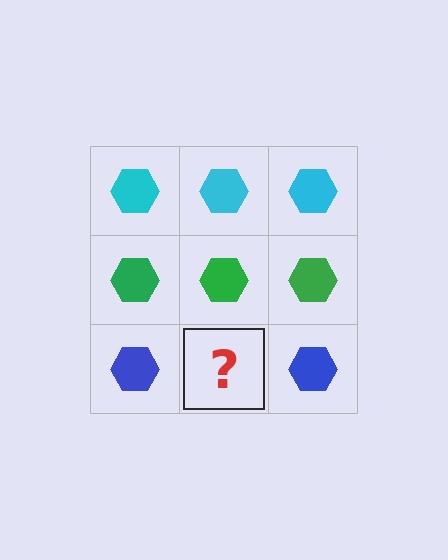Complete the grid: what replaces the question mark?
The question mark should be replaced with a blue hexagon.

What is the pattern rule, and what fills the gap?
The rule is that each row has a consistent color. The gap should be filled with a blue hexagon.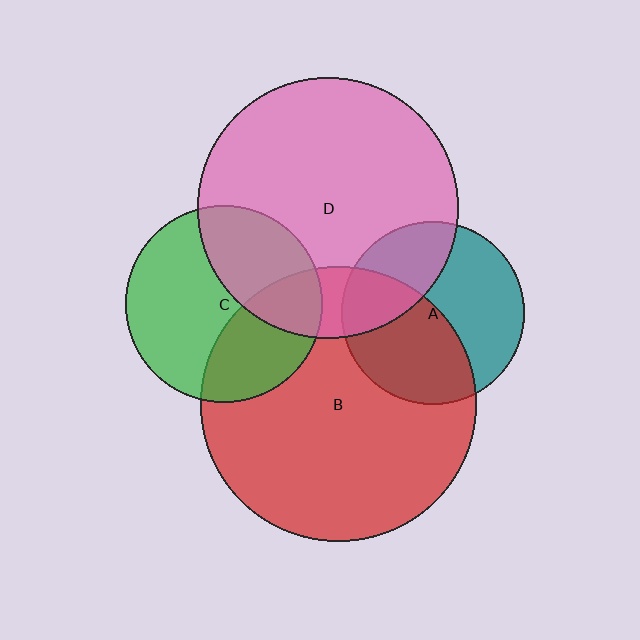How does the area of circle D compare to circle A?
Approximately 2.0 times.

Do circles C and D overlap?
Yes.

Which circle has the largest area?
Circle B (red).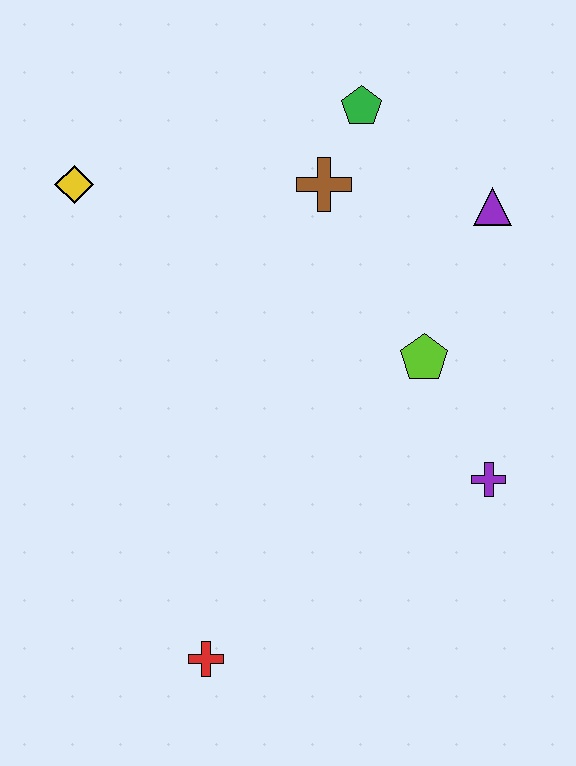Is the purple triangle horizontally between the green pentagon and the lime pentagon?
No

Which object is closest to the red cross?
The purple cross is closest to the red cross.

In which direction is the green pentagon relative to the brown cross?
The green pentagon is above the brown cross.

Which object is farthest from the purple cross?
The yellow diamond is farthest from the purple cross.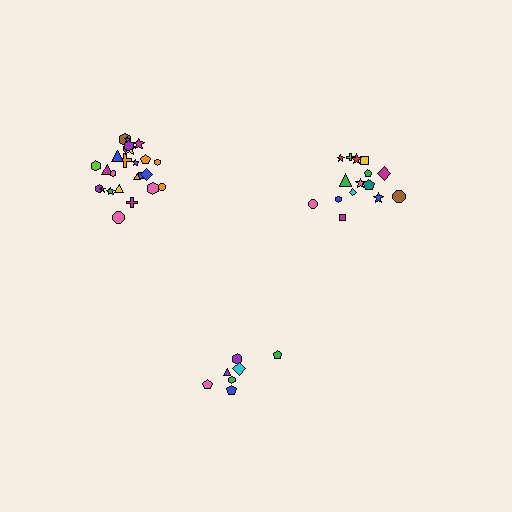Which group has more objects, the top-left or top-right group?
The top-left group.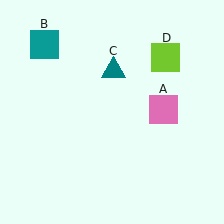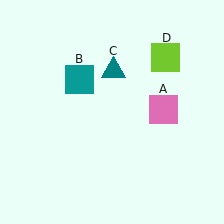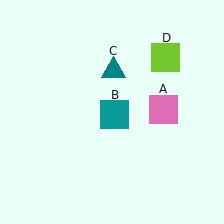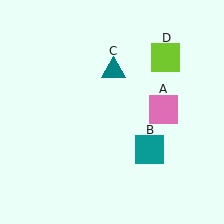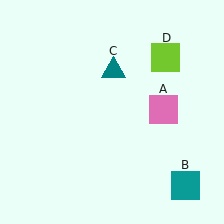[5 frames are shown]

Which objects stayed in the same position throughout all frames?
Pink square (object A) and teal triangle (object C) and lime square (object D) remained stationary.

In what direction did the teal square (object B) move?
The teal square (object B) moved down and to the right.